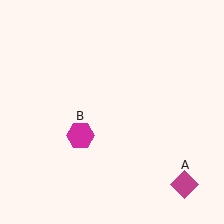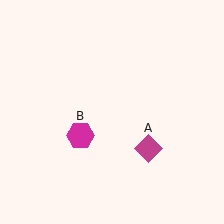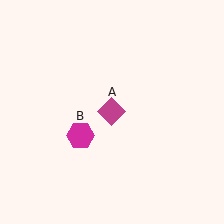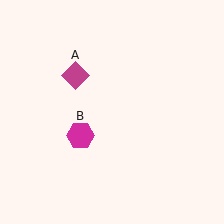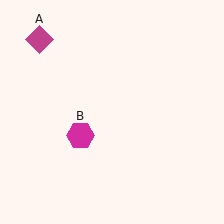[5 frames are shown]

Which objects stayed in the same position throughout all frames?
Magenta hexagon (object B) remained stationary.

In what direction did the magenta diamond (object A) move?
The magenta diamond (object A) moved up and to the left.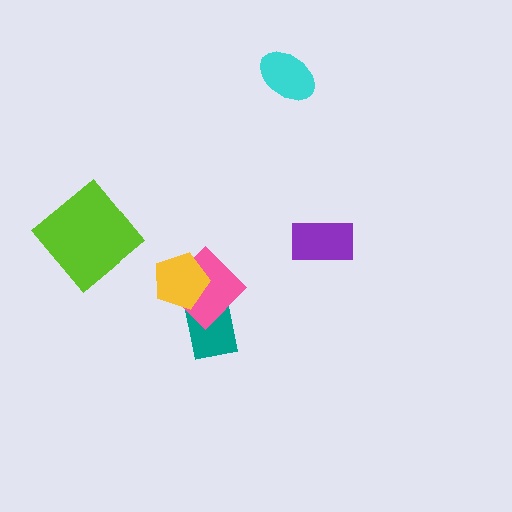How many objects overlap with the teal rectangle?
2 objects overlap with the teal rectangle.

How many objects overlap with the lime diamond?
0 objects overlap with the lime diamond.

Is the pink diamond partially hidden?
Yes, it is partially covered by another shape.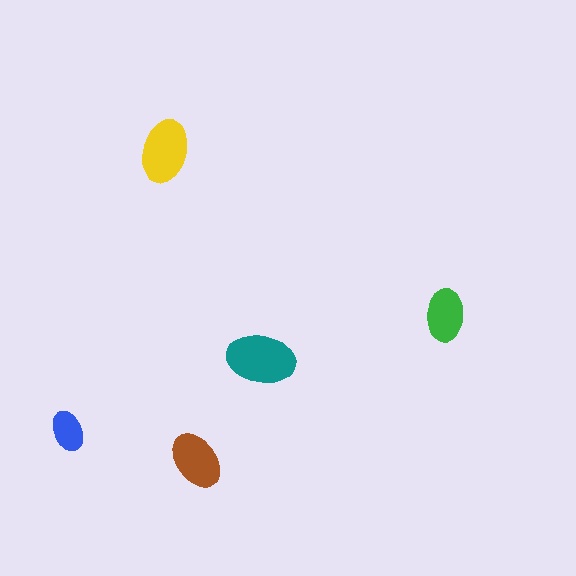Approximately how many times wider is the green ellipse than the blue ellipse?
About 1.5 times wider.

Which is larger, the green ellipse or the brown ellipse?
The brown one.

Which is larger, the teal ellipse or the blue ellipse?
The teal one.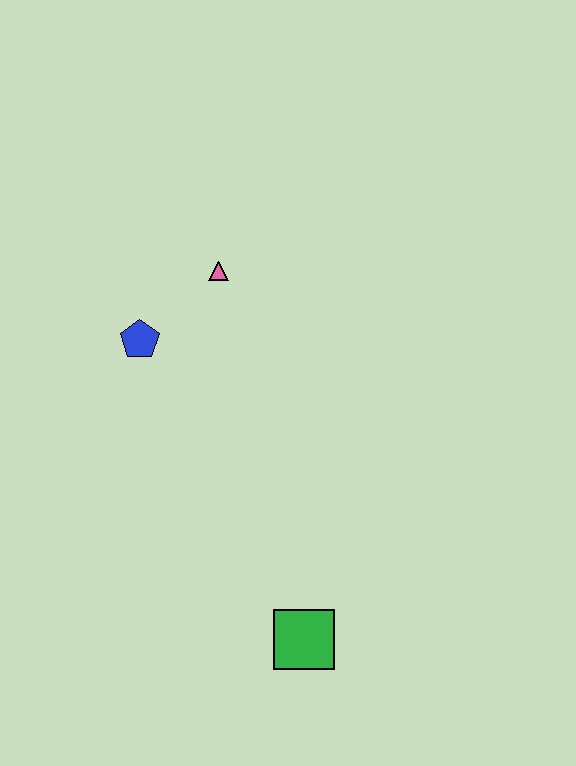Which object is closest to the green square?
The blue pentagon is closest to the green square.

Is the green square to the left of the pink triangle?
No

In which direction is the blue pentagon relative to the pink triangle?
The blue pentagon is to the left of the pink triangle.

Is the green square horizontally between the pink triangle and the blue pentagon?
No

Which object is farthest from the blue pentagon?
The green square is farthest from the blue pentagon.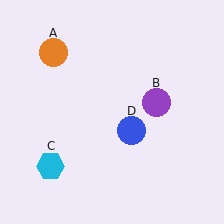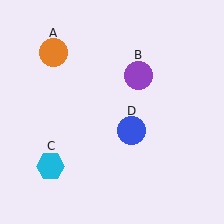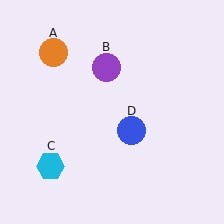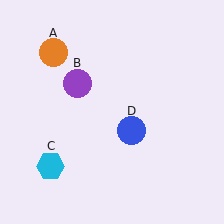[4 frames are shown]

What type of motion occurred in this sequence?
The purple circle (object B) rotated counterclockwise around the center of the scene.